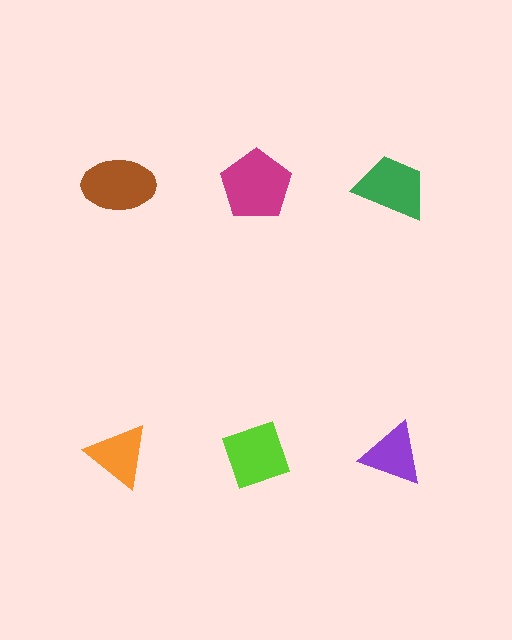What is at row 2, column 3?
A purple triangle.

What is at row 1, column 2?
A magenta pentagon.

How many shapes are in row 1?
3 shapes.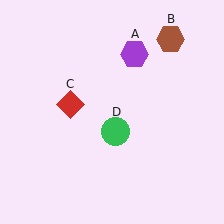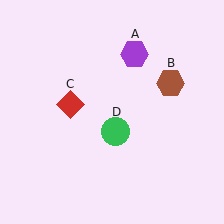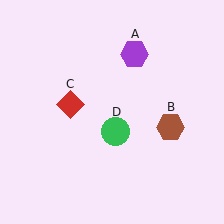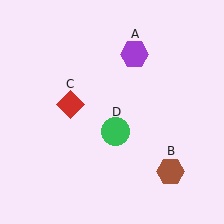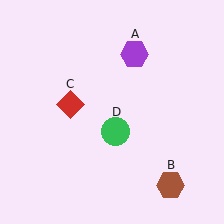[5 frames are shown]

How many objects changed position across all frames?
1 object changed position: brown hexagon (object B).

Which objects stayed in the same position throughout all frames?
Purple hexagon (object A) and red diamond (object C) and green circle (object D) remained stationary.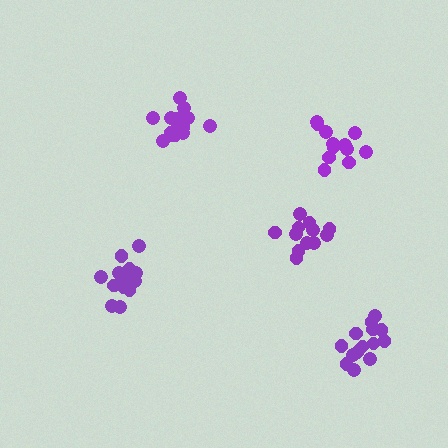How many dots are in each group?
Group 1: 12 dots, Group 2: 15 dots, Group 3: 12 dots, Group 4: 14 dots, Group 5: 14 dots (67 total).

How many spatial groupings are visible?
There are 5 spatial groupings.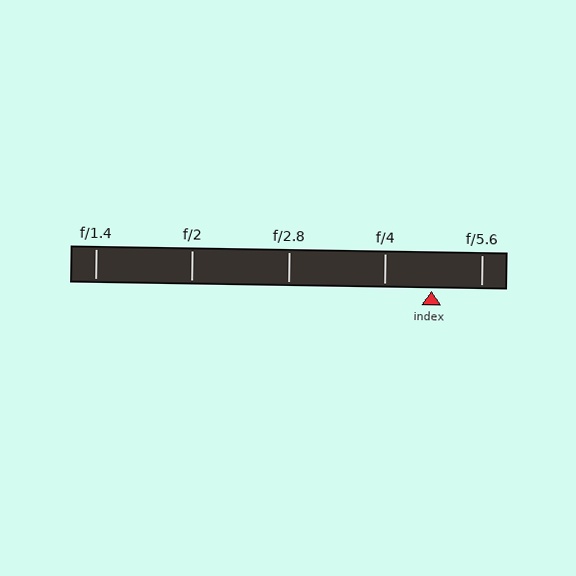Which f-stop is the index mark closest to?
The index mark is closest to f/4.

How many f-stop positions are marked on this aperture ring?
There are 5 f-stop positions marked.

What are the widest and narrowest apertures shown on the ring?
The widest aperture shown is f/1.4 and the narrowest is f/5.6.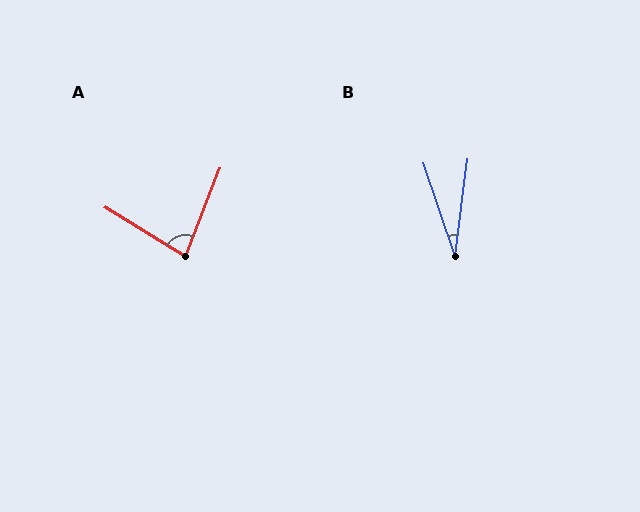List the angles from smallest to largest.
B (26°), A (80°).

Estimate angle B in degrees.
Approximately 26 degrees.